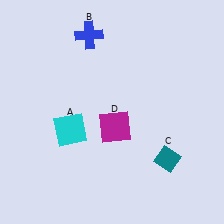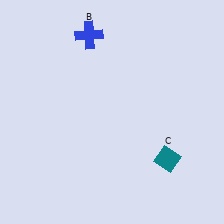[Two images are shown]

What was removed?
The magenta square (D), the cyan square (A) were removed in Image 2.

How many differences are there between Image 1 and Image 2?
There are 2 differences between the two images.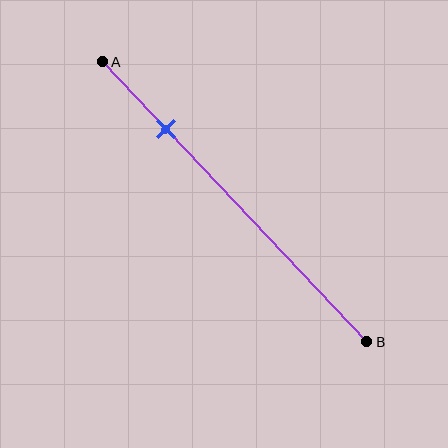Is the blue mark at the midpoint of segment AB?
No, the mark is at about 25% from A, not at the 50% midpoint.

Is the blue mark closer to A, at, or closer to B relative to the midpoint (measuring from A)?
The blue mark is closer to point A than the midpoint of segment AB.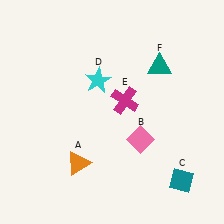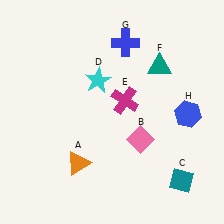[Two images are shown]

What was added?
A blue cross (G), a blue hexagon (H) were added in Image 2.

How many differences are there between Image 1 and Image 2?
There are 2 differences between the two images.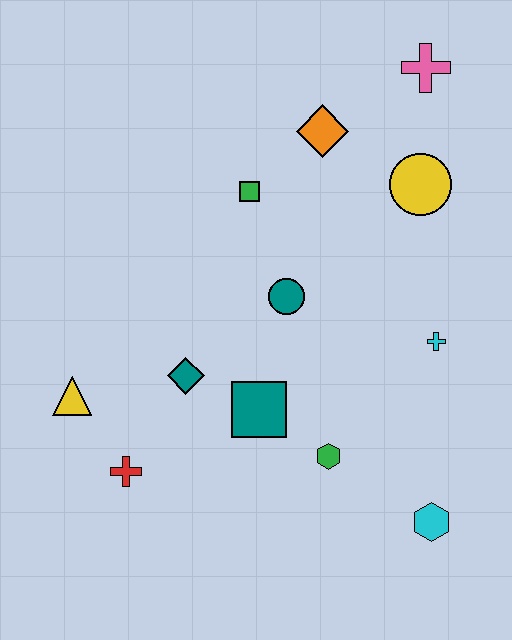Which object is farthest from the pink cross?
The red cross is farthest from the pink cross.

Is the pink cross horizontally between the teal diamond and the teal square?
No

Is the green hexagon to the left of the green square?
No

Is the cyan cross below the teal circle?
Yes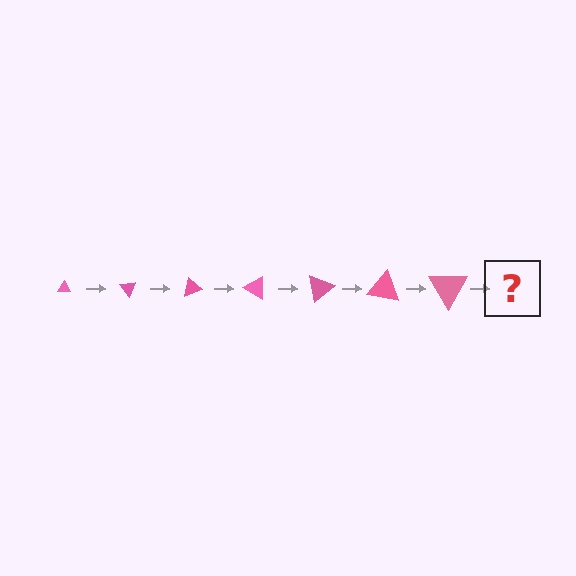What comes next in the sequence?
The next element should be a triangle, larger than the previous one and rotated 350 degrees from the start.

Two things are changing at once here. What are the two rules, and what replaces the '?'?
The two rules are that the triangle grows larger each step and it rotates 50 degrees each step. The '?' should be a triangle, larger than the previous one and rotated 350 degrees from the start.